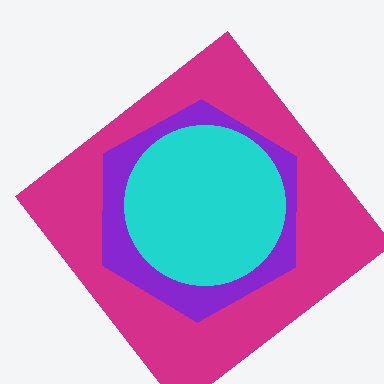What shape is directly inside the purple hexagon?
The cyan circle.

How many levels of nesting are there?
3.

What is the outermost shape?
The magenta diamond.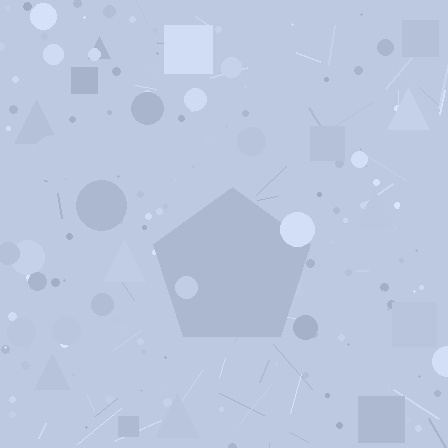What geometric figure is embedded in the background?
A pentagon is embedded in the background.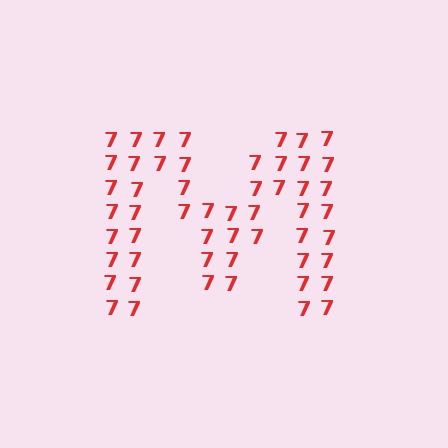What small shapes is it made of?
It is made of small digit 7's.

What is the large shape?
The large shape is the letter M.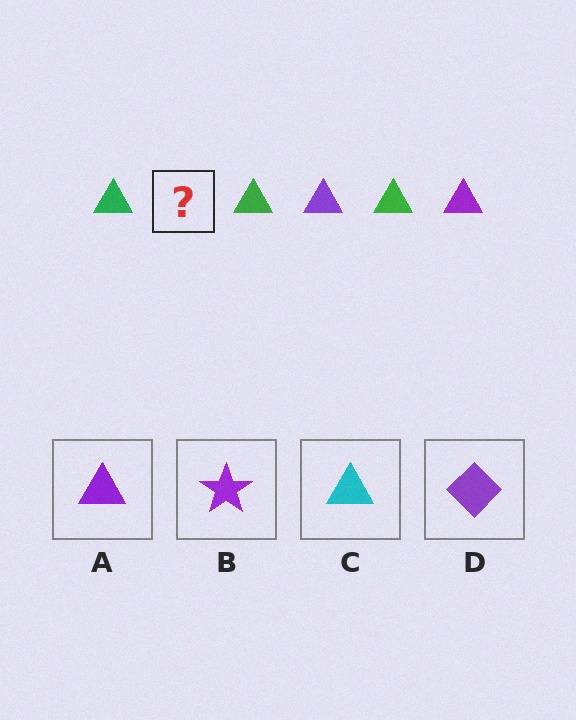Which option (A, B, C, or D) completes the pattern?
A.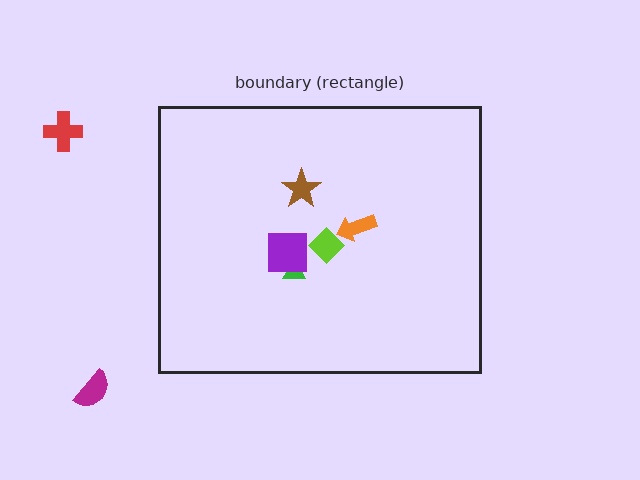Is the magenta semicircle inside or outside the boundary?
Outside.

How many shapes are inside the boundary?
5 inside, 2 outside.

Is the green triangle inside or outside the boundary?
Inside.